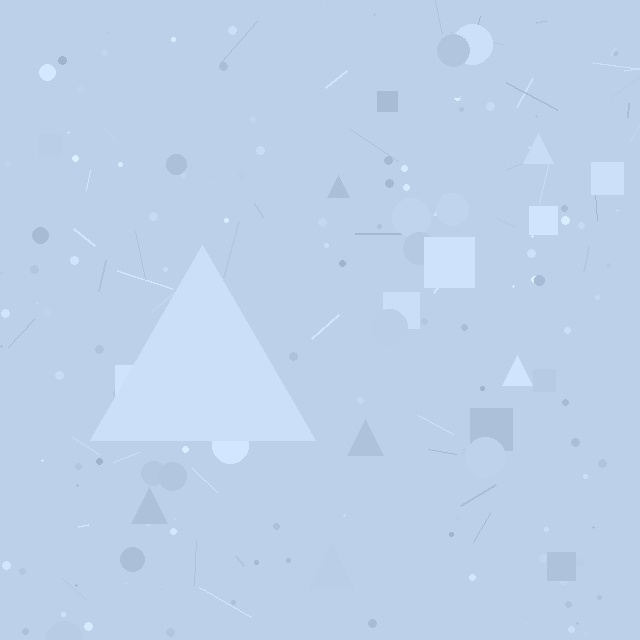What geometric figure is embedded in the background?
A triangle is embedded in the background.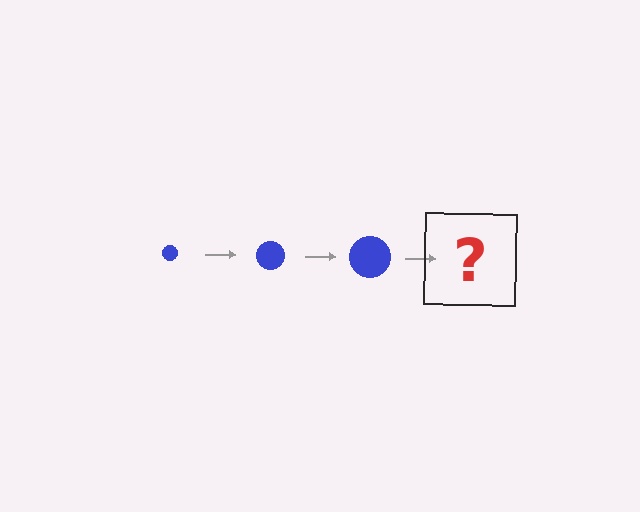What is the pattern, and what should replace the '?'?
The pattern is that the circle gets progressively larger each step. The '?' should be a blue circle, larger than the previous one.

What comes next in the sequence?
The next element should be a blue circle, larger than the previous one.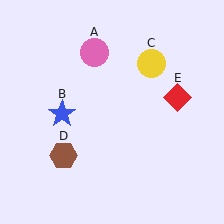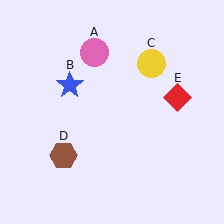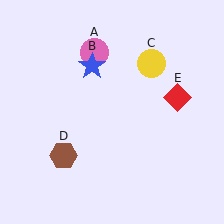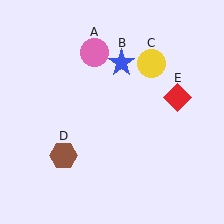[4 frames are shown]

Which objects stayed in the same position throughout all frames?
Pink circle (object A) and yellow circle (object C) and brown hexagon (object D) and red diamond (object E) remained stationary.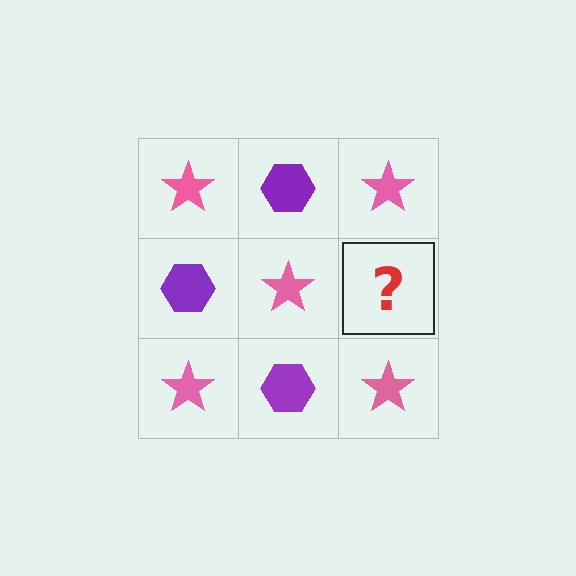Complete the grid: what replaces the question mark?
The question mark should be replaced with a purple hexagon.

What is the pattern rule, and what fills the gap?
The rule is that it alternates pink star and purple hexagon in a checkerboard pattern. The gap should be filled with a purple hexagon.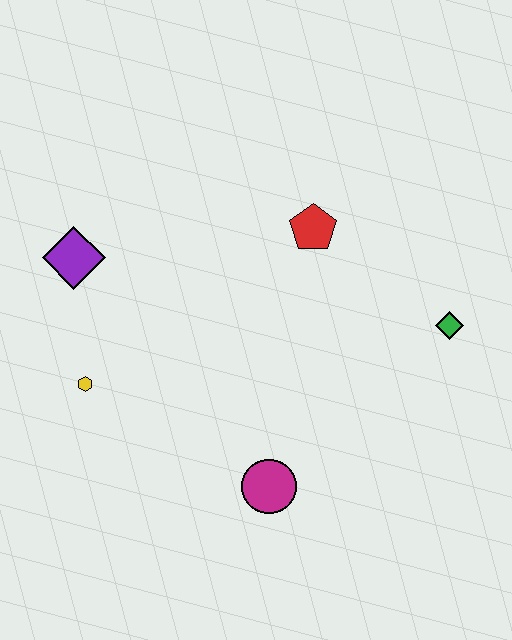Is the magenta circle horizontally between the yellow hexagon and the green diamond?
Yes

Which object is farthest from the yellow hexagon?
The green diamond is farthest from the yellow hexagon.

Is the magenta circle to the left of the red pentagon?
Yes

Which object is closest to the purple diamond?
The yellow hexagon is closest to the purple diamond.